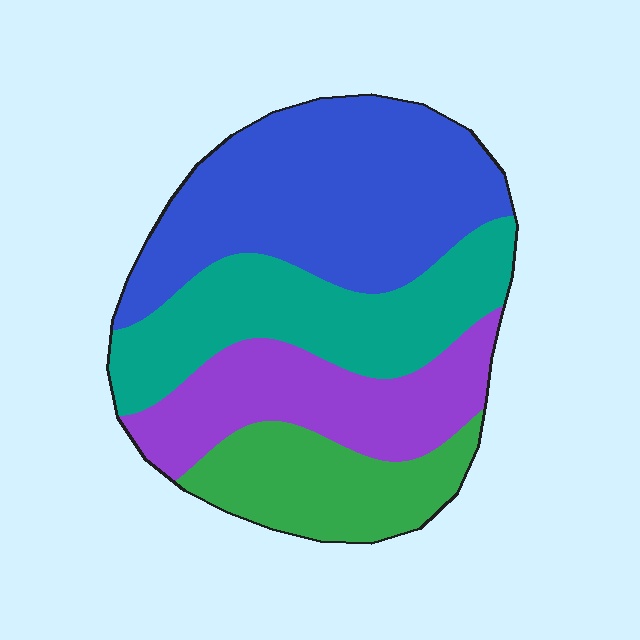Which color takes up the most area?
Blue, at roughly 35%.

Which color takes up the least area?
Green, at roughly 15%.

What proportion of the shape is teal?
Teal takes up about one quarter (1/4) of the shape.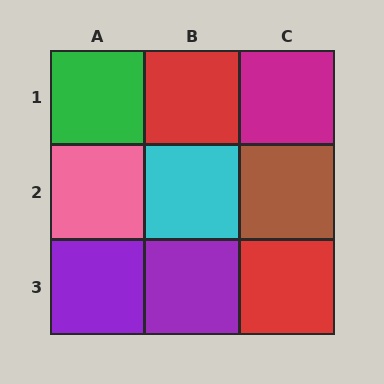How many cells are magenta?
1 cell is magenta.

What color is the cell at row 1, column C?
Magenta.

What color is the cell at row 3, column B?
Purple.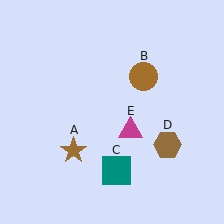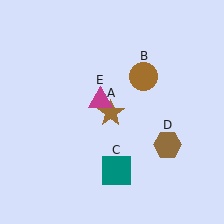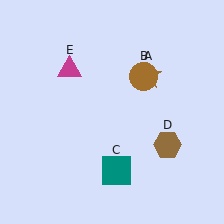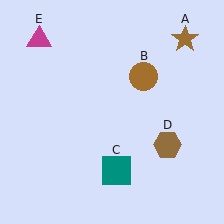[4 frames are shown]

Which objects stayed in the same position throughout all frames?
Brown circle (object B) and teal square (object C) and brown hexagon (object D) remained stationary.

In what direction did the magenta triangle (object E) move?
The magenta triangle (object E) moved up and to the left.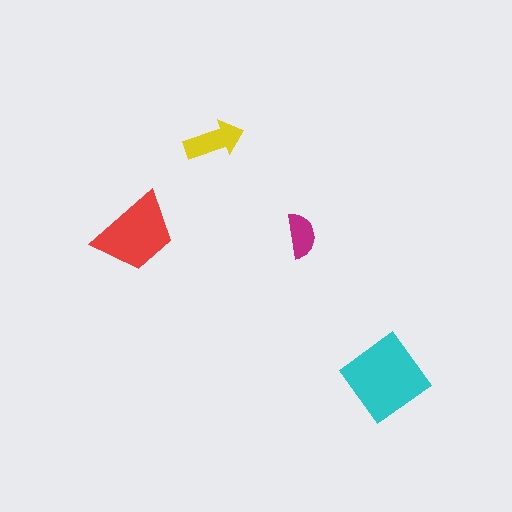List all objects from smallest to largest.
The magenta semicircle, the yellow arrow, the red trapezoid, the cyan diamond.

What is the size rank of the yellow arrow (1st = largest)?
3rd.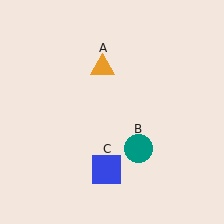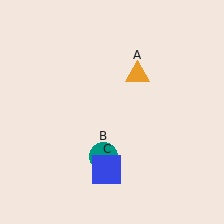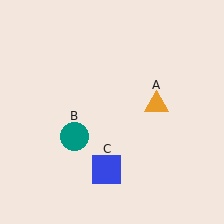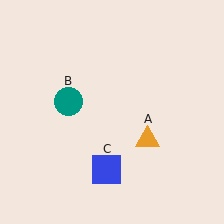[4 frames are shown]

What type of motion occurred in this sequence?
The orange triangle (object A), teal circle (object B) rotated clockwise around the center of the scene.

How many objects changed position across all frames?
2 objects changed position: orange triangle (object A), teal circle (object B).